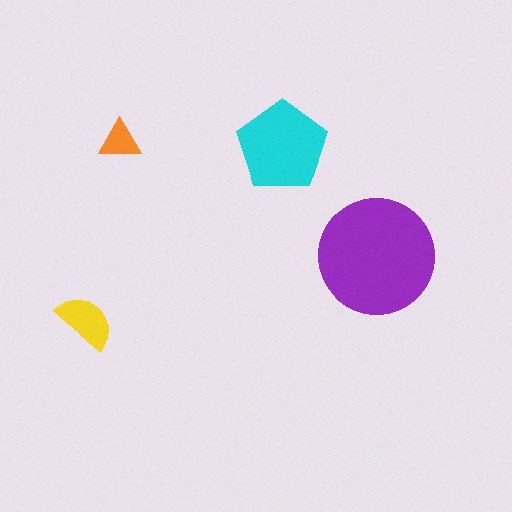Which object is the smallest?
The orange triangle.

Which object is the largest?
The purple circle.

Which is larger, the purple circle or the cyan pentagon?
The purple circle.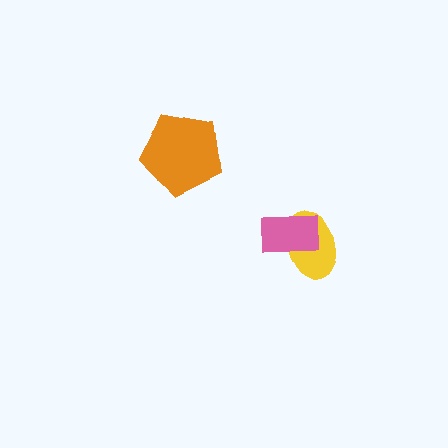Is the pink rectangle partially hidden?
No, no other shape covers it.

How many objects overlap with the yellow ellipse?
1 object overlaps with the yellow ellipse.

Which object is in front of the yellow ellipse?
The pink rectangle is in front of the yellow ellipse.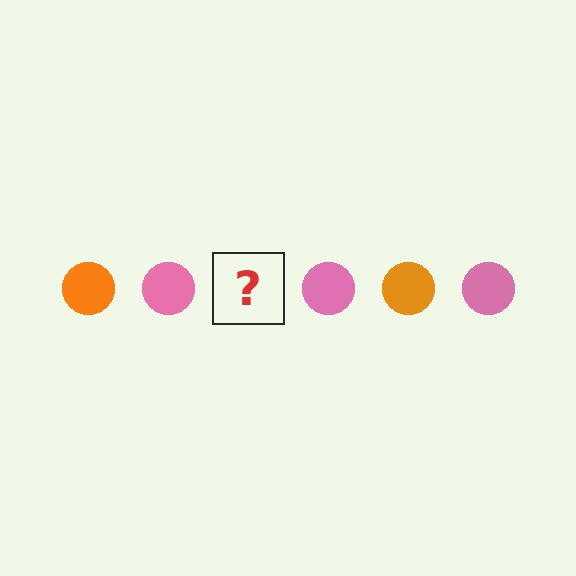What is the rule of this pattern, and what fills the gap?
The rule is that the pattern cycles through orange, pink circles. The gap should be filled with an orange circle.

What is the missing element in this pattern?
The missing element is an orange circle.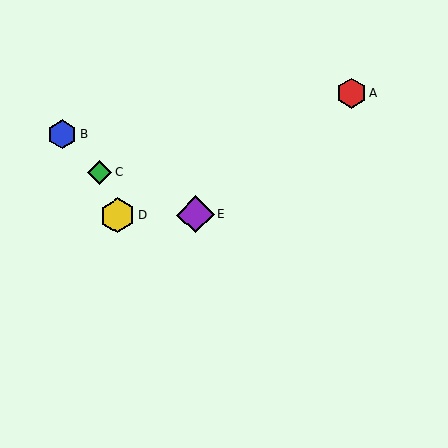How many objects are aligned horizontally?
2 objects (D, E) are aligned horizontally.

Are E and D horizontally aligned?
Yes, both are at y≈214.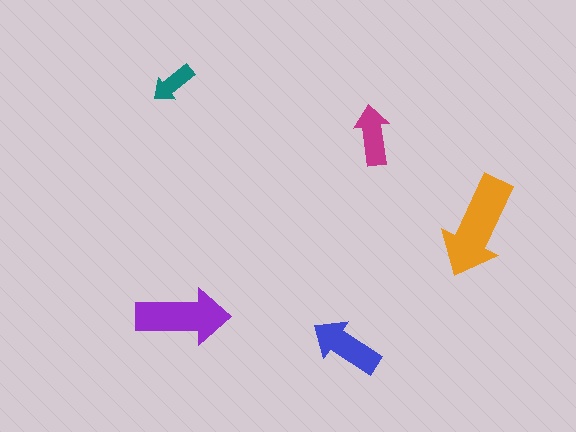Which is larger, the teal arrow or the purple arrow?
The purple one.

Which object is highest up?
The teal arrow is topmost.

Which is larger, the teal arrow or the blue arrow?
The blue one.